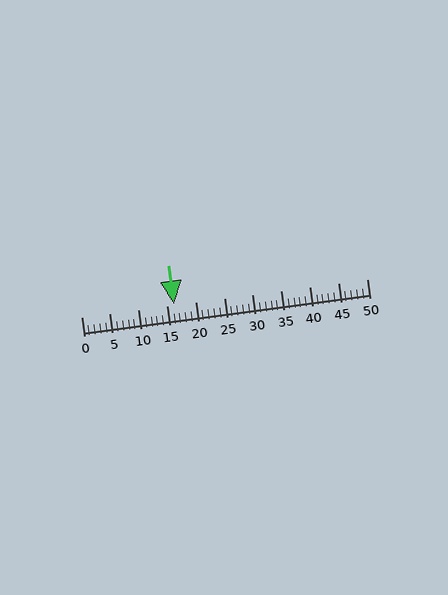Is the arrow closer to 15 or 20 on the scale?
The arrow is closer to 15.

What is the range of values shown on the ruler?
The ruler shows values from 0 to 50.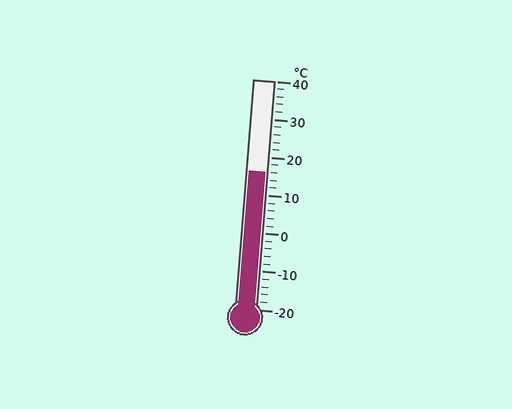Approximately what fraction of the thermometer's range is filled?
The thermometer is filled to approximately 60% of its range.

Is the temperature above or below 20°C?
The temperature is below 20°C.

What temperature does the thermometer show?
The thermometer shows approximately 16°C.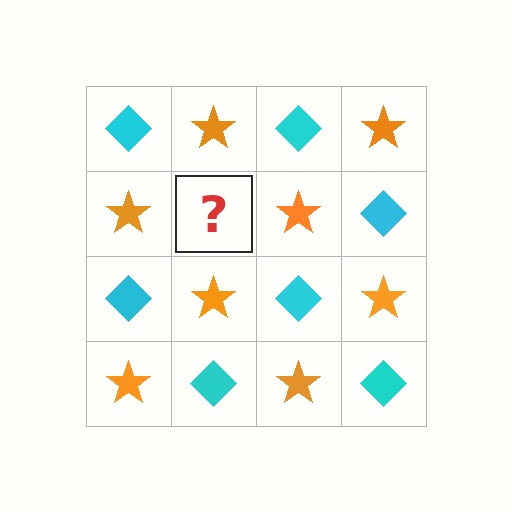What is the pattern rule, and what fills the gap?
The rule is that it alternates cyan diamond and orange star in a checkerboard pattern. The gap should be filled with a cyan diamond.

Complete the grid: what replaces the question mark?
The question mark should be replaced with a cyan diamond.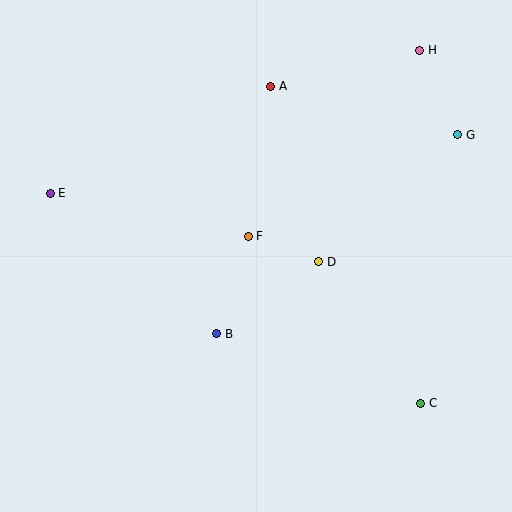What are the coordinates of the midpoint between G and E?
The midpoint between G and E is at (254, 164).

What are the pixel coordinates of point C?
Point C is at (421, 403).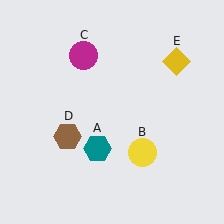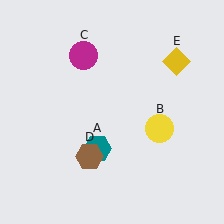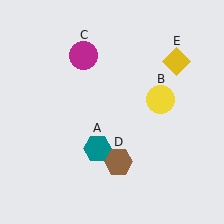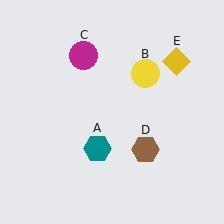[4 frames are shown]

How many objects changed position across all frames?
2 objects changed position: yellow circle (object B), brown hexagon (object D).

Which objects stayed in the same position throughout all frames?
Teal hexagon (object A) and magenta circle (object C) and yellow diamond (object E) remained stationary.